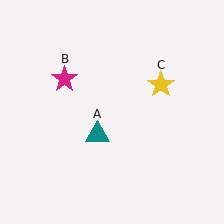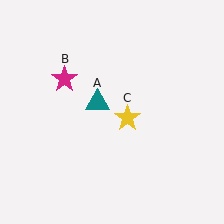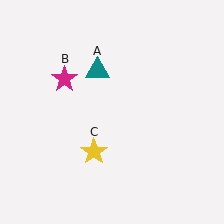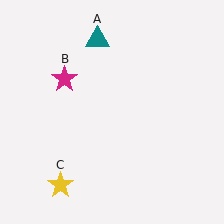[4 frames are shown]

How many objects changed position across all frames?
2 objects changed position: teal triangle (object A), yellow star (object C).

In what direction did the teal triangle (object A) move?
The teal triangle (object A) moved up.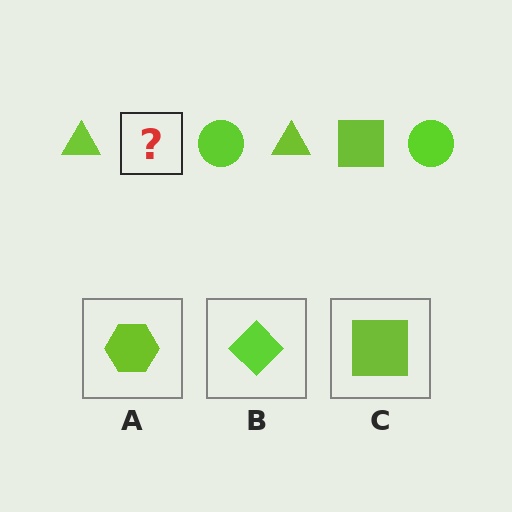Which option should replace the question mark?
Option C.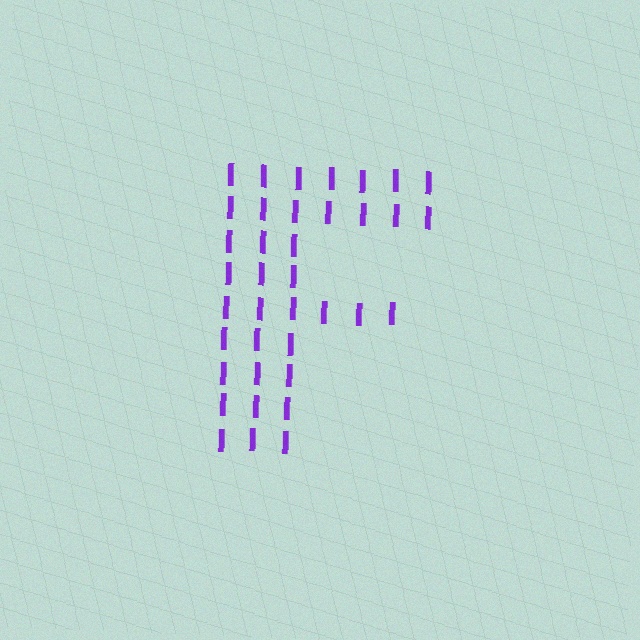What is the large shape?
The large shape is the letter F.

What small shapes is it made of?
It is made of small letter I's.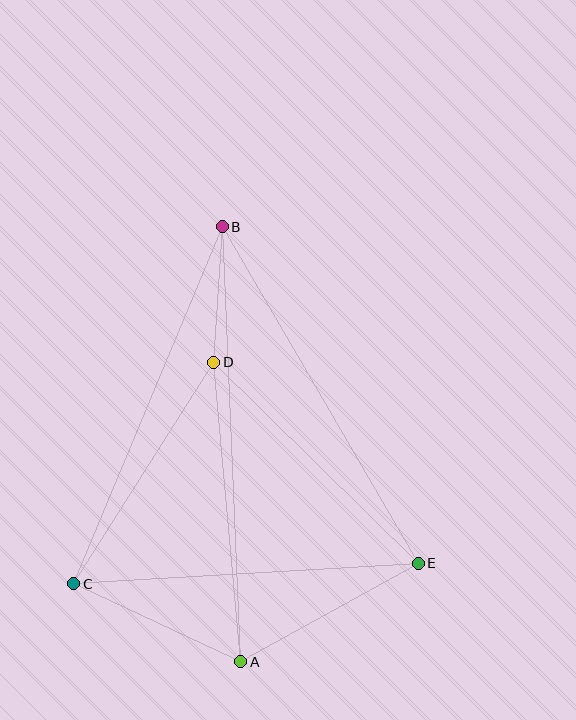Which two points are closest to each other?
Points B and D are closest to each other.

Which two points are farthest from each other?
Points A and B are farthest from each other.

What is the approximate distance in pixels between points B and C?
The distance between B and C is approximately 386 pixels.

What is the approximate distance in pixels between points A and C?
The distance between A and C is approximately 184 pixels.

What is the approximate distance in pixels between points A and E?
The distance between A and E is approximately 203 pixels.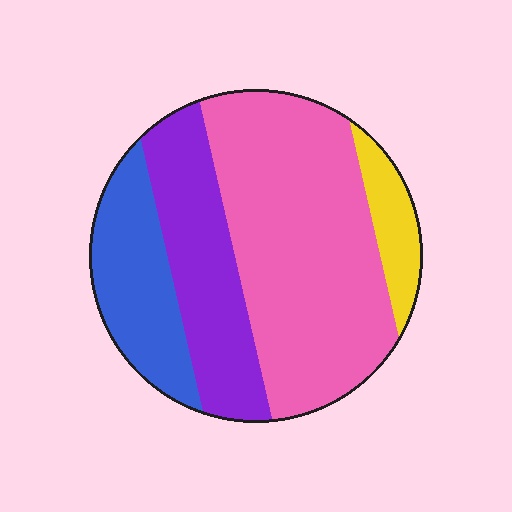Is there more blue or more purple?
Purple.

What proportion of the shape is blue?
Blue takes up about one fifth (1/5) of the shape.